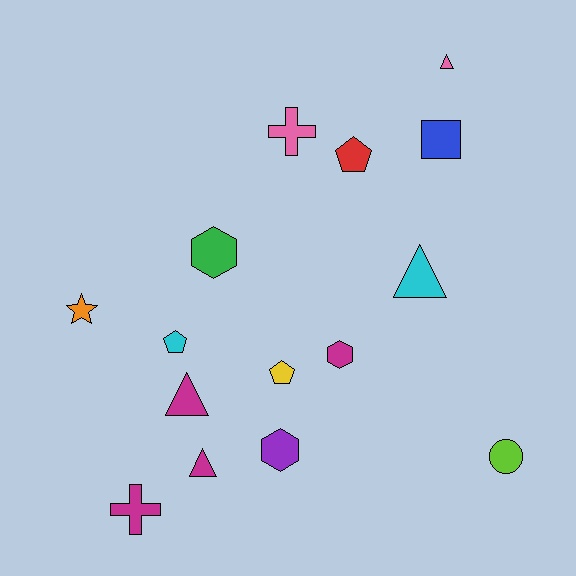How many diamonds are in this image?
There are no diamonds.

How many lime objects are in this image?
There is 1 lime object.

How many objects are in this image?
There are 15 objects.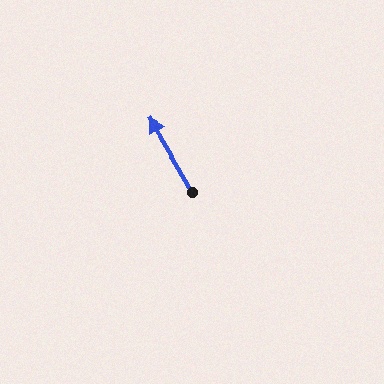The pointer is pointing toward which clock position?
Roughly 11 o'clock.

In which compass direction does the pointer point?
Northwest.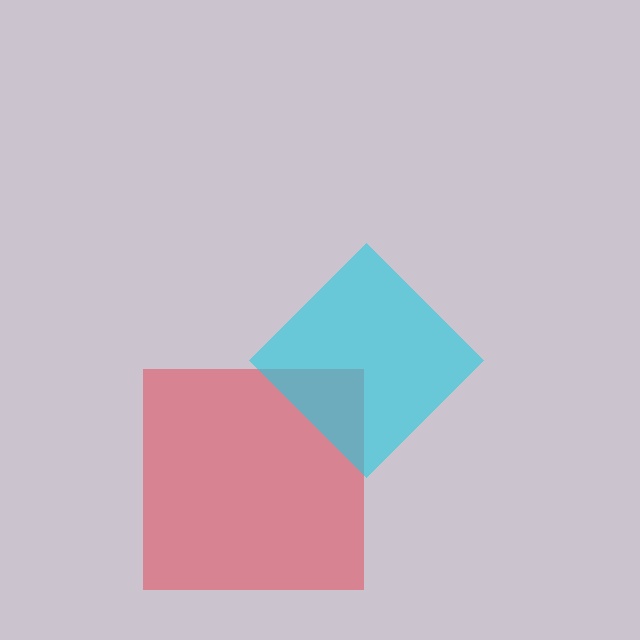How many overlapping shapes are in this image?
There are 2 overlapping shapes in the image.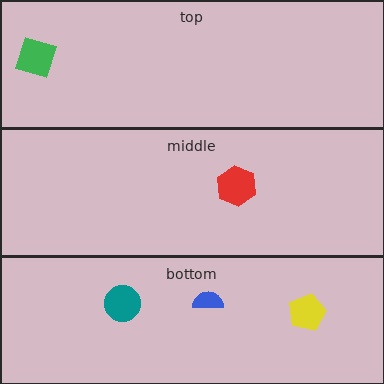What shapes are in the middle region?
The red hexagon.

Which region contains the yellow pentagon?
The bottom region.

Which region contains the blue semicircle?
The bottom region.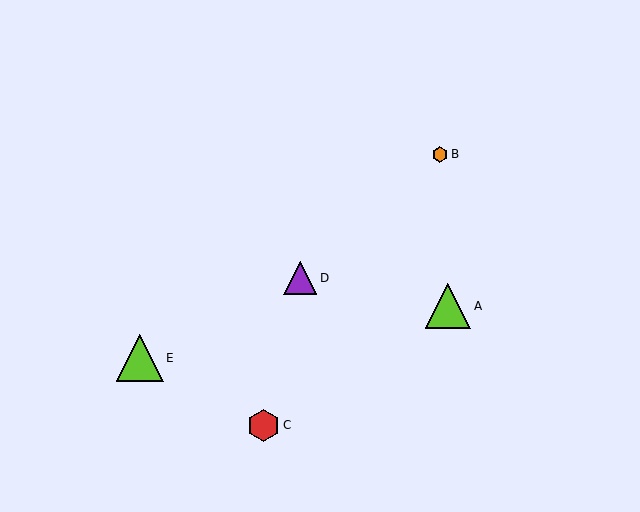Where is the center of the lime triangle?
The center of the lime triangle is at (140, 358).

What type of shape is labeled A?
Shape A is a lime triangle.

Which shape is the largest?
The lime triangle (labeled E) is the largest.